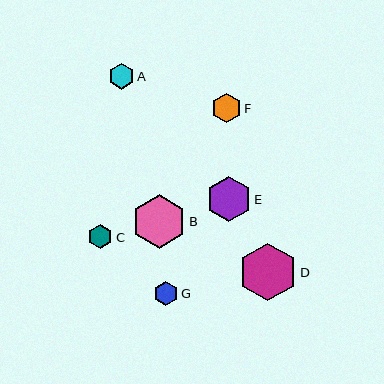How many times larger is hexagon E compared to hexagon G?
Hexagon E is approximately 1.8 times the size of hexagon G.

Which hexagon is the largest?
Hexagon D is the largest with a size of approximately 58 pixels.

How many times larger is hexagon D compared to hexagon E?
Hexagon D is approximately 1.3 times the size of hexagon E.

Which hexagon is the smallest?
Hexagon G is the smallest with a size of approximately 25 pixels.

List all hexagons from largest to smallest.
From largest to smallest: D, B, E, F, A, C, G.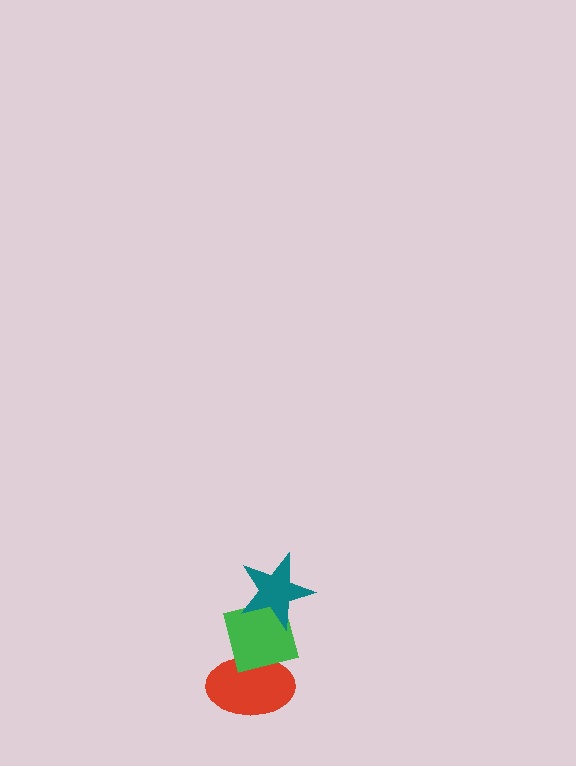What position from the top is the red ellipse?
The red ellipse is 3rd from the top.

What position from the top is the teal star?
The teal star is 1st from the top.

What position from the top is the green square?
The green square is 2nd from the top.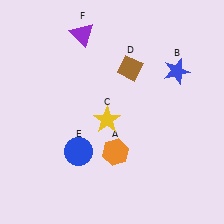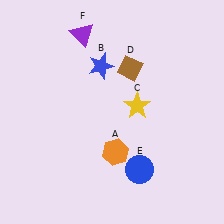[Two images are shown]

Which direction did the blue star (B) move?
The blue star (B) moved left.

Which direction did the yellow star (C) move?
The yellow star (C) moved right.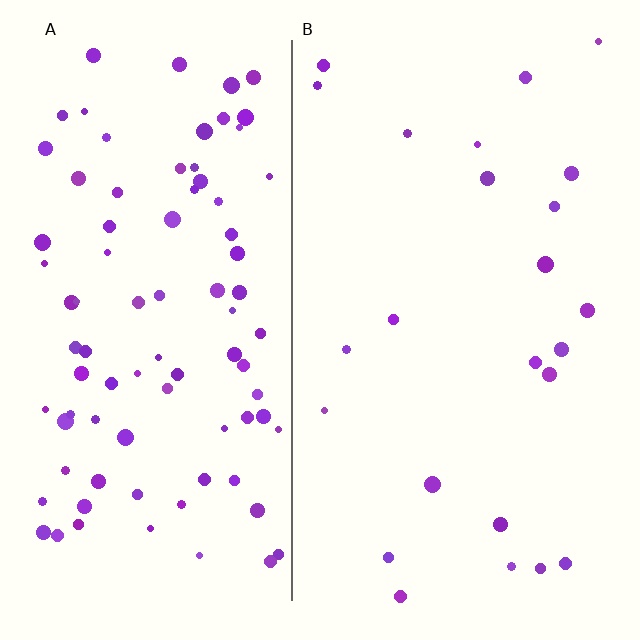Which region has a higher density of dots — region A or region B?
A (the left).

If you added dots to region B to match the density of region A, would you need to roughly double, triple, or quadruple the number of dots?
Approximately quadruple.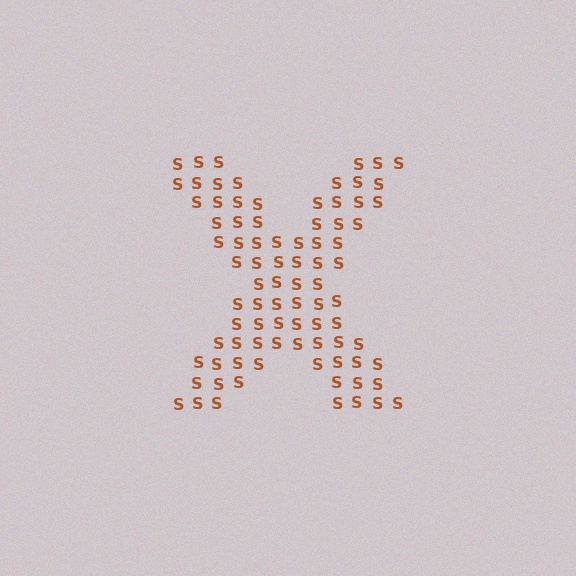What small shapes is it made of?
It is made of small letter S's.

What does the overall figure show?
The overall figure shows the letter X.